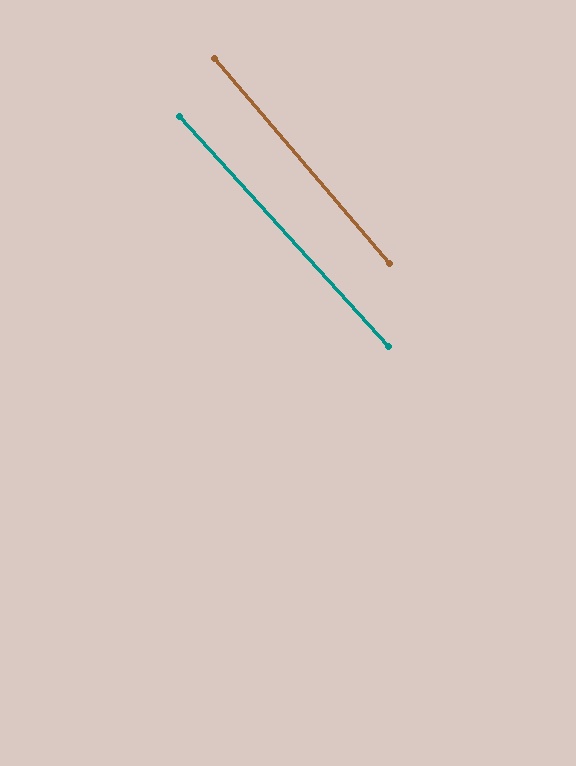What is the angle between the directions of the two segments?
Approximately 2 degrees.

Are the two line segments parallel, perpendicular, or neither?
Parallel — their directions differ by only 1.8°.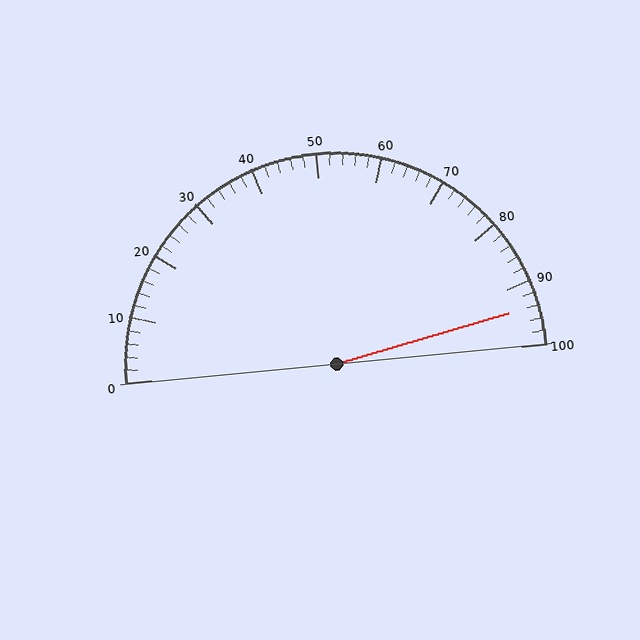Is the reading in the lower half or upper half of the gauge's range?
The reading is in the upper half of the range (0 to 100).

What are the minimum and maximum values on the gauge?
The gauge ranges from 0 to 100.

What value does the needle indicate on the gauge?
The needle indicates approximately 94.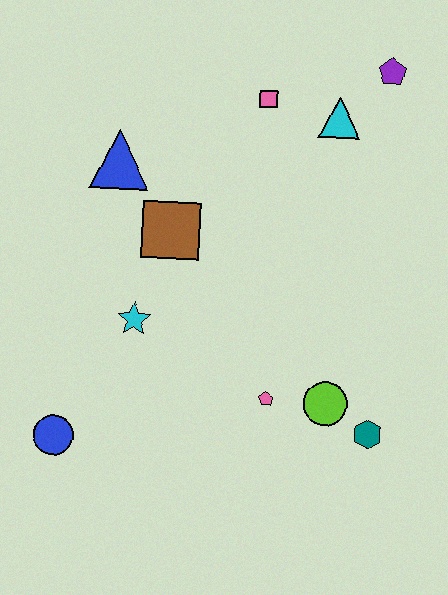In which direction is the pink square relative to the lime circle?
The pink square is above the lime circle.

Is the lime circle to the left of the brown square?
No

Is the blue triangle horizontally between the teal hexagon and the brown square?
No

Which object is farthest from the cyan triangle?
The blue circle is farthest from the cyan triangle.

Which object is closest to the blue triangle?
The brown square is closest to the blue triangle.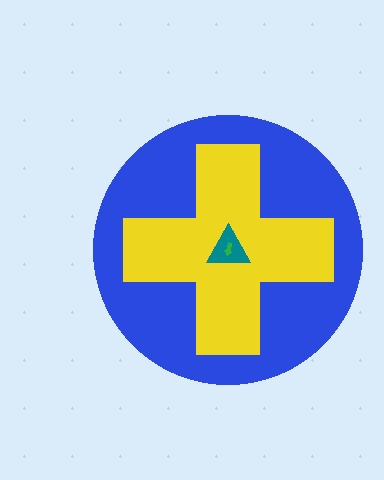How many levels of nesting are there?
4.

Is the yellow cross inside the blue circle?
Yes.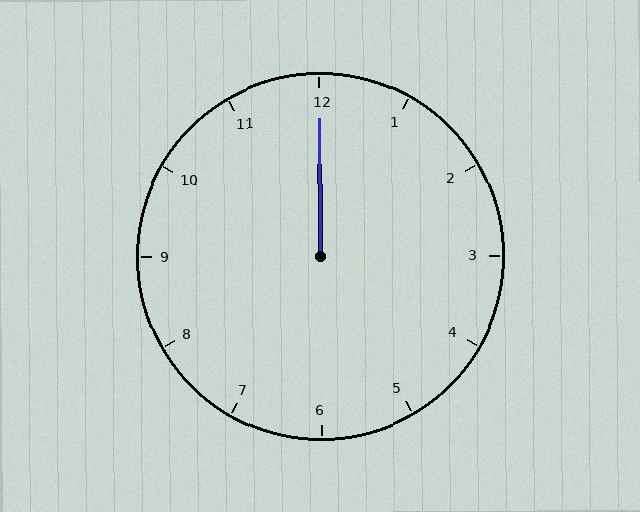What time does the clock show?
12:00.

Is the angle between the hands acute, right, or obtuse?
It is acute.